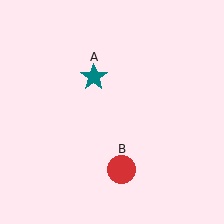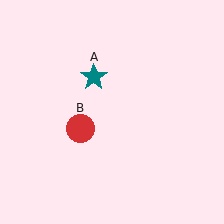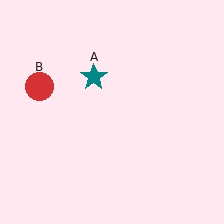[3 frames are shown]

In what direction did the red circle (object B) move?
The red circle (object B) moved up and to the left.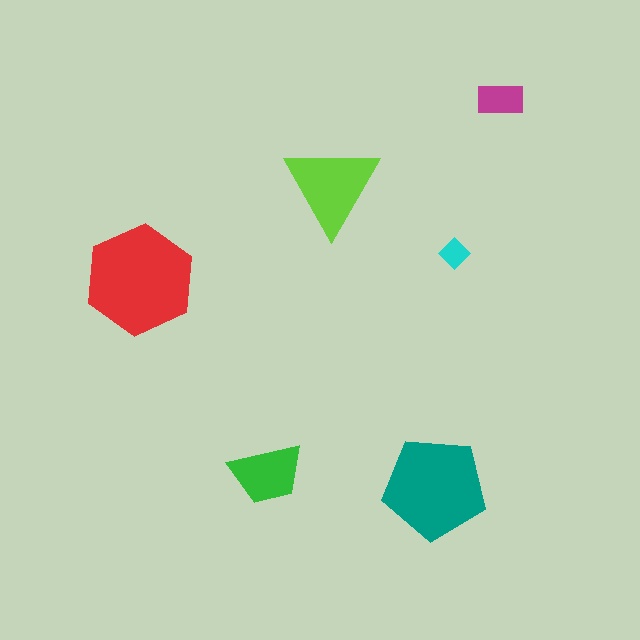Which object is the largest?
The red hexagon.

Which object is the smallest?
The cyan diamond.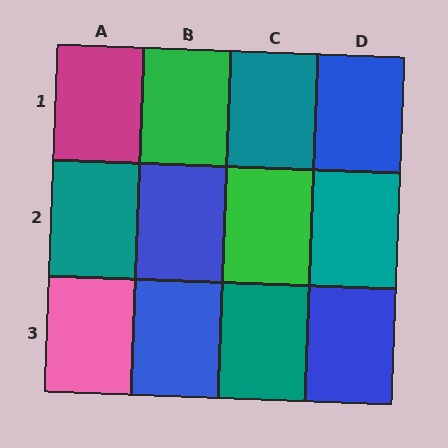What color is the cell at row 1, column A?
Magenta.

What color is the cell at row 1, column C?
Teal.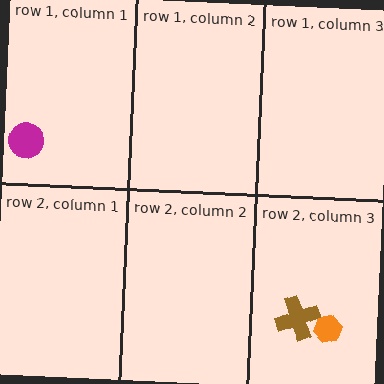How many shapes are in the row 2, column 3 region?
2.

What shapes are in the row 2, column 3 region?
The orange hexagon, the brown cross.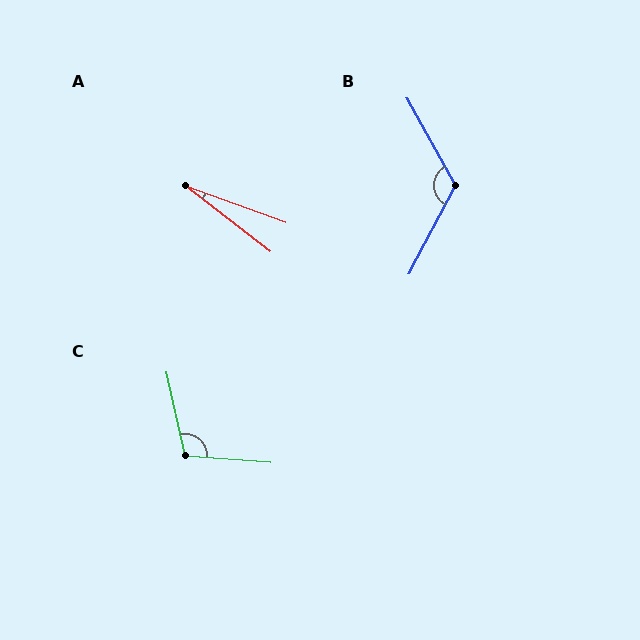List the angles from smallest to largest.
A (18°), C (107°), B (123°).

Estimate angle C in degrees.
Approximately 107 degrees.